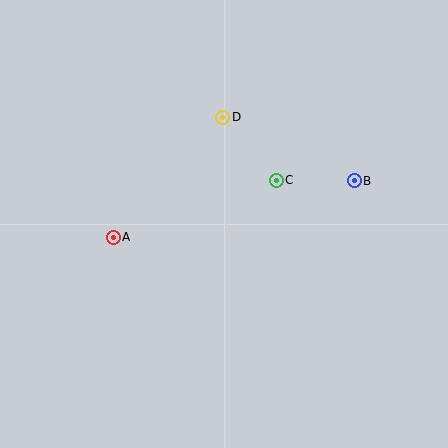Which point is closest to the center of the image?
Point C at (276, 180) is closest to the center.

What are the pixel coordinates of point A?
Point A is at (113, 237).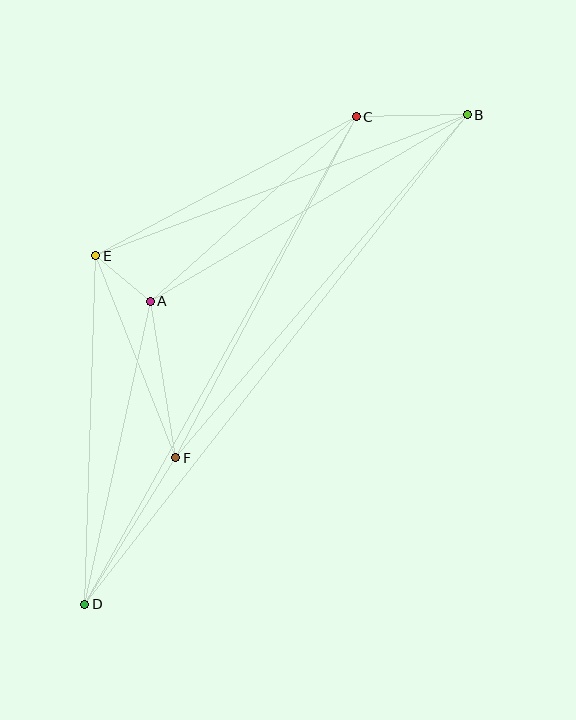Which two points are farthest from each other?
Points B and D are farthest from each other.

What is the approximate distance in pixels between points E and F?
The distance between E and F is approximately 218 pixels.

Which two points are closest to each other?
Points A and E are closest to each other.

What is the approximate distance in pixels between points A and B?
The distance between A and B is approximately 368 pixels.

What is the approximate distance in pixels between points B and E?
The distance between B and E is approximately 397 pixels.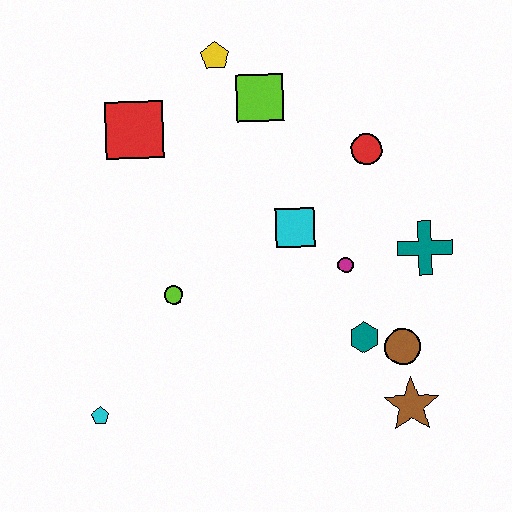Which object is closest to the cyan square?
The magenta circle is closest to the cyan square.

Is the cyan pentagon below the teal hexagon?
Yes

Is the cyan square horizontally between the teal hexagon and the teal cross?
No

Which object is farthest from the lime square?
The cyan pentagon is farthest from the lime square.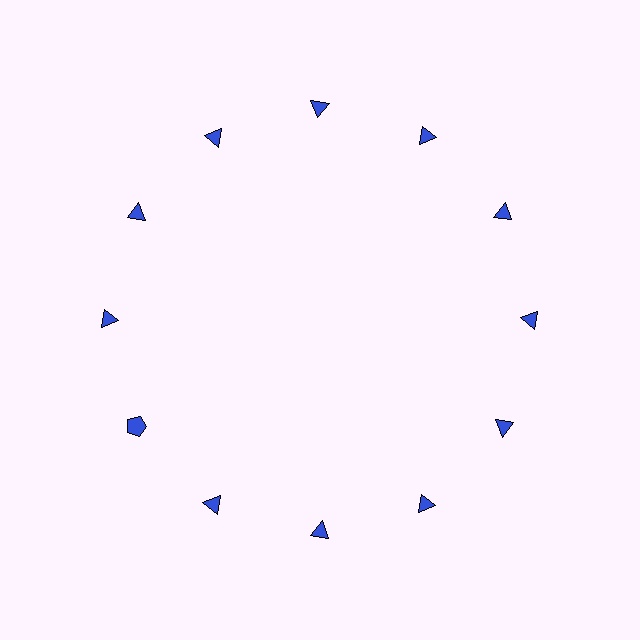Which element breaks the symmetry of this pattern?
The blue pentagon at roughly the 8 o'clock position breaks the symmetry. All other shapes are blue triangles.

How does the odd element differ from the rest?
It has a different shape: pentagon instead of triangle.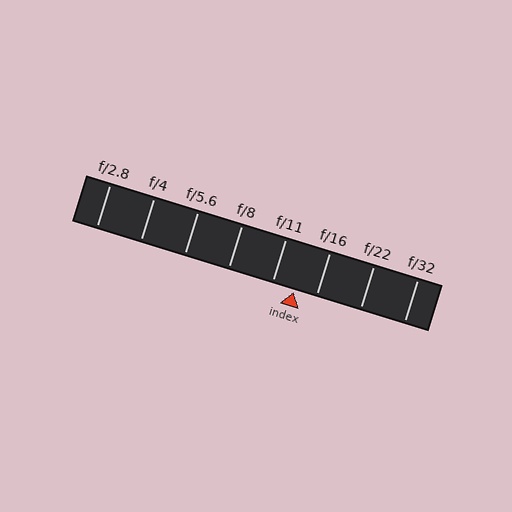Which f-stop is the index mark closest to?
The index mark is closest to f/16.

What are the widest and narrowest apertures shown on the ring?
The widest aperture shown is f/2.8 and the narrowest is f/32.